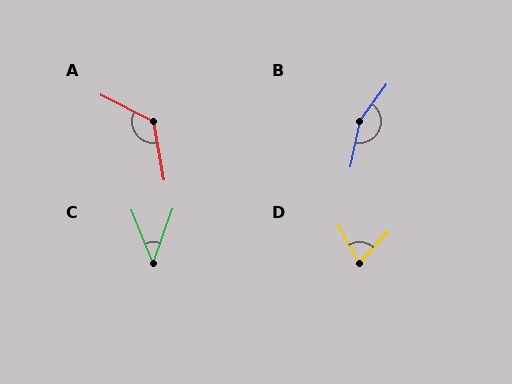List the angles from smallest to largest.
C (42°), D (71°), A (127°), B (156°).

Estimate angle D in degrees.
Approximately 71 degrees.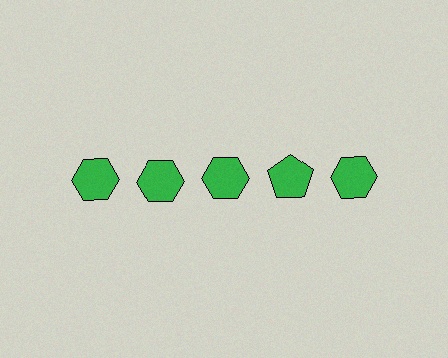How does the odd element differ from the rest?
It has a different shape: pentagon instead of hexagon.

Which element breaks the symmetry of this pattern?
The green pentagon in the top row, second from right column breaks the symmetry. All other shapes are green hexagons.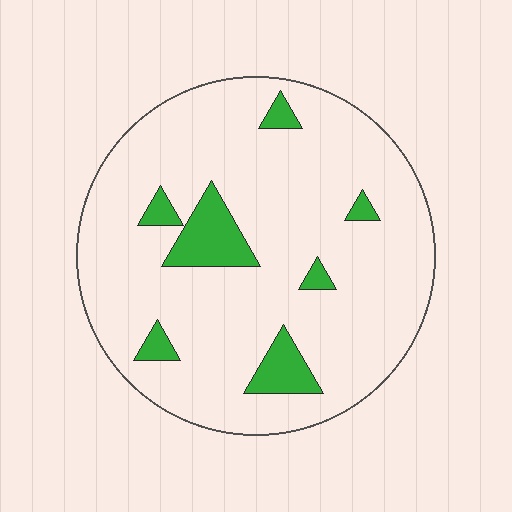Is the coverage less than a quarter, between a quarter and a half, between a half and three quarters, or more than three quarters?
Less than a quarter.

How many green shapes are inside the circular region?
7.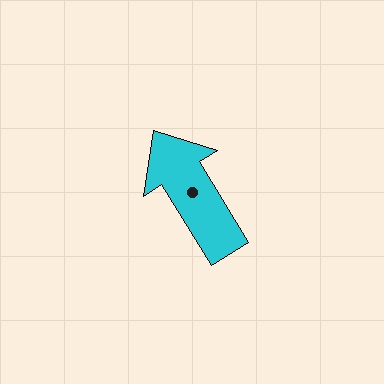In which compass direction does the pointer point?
Northwest.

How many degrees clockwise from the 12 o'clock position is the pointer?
Approximately 328 degrees.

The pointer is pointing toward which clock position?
Roughly 11 o'clock.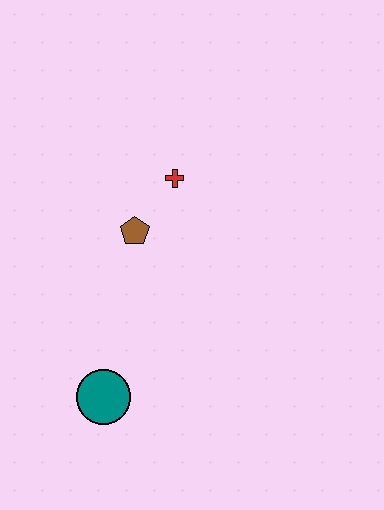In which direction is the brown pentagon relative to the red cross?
The brown pentagon is below the red cross.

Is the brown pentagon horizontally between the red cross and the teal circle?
Yes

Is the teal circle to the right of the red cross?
No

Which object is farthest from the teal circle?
The red cross is farthest from the teal circle.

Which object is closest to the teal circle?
The brown pentagon is closest to the teal circle.